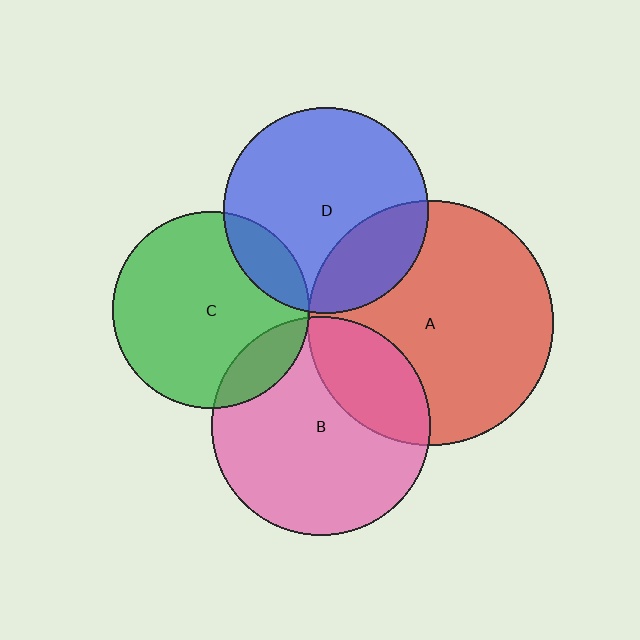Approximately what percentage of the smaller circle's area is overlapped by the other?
Approximately 5%.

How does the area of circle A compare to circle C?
Approximately 1.6 times.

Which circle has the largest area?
Circle A (red).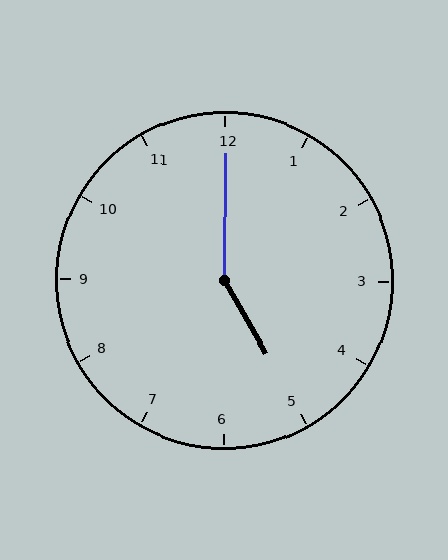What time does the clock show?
5:00.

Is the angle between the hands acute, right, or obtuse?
It is obtuse.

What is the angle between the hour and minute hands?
Approximately 150 degrees.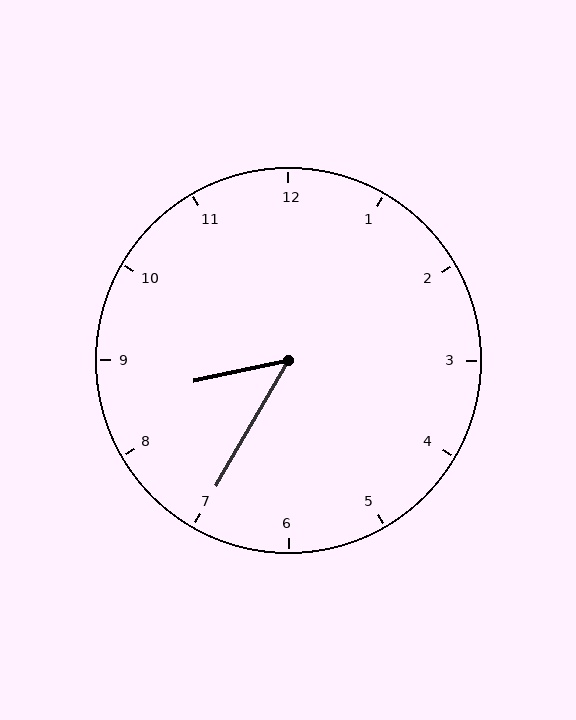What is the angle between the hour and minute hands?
Approximately 48 degrees.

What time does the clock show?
8:35.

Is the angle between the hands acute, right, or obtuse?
It is acute.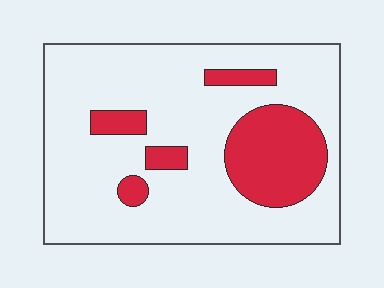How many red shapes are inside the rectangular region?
5.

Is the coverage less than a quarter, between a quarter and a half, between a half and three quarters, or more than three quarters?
Less than a quarter.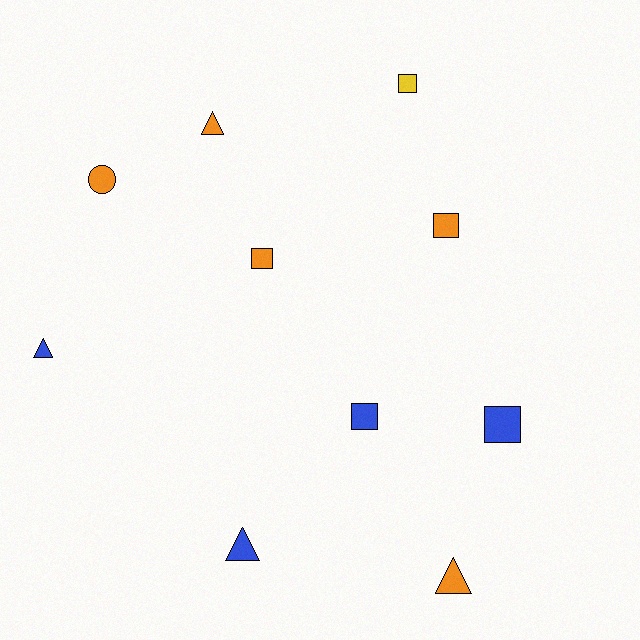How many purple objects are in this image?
There are no purple objects.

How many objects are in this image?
There are 10 objects.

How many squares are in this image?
There are 5 squares.